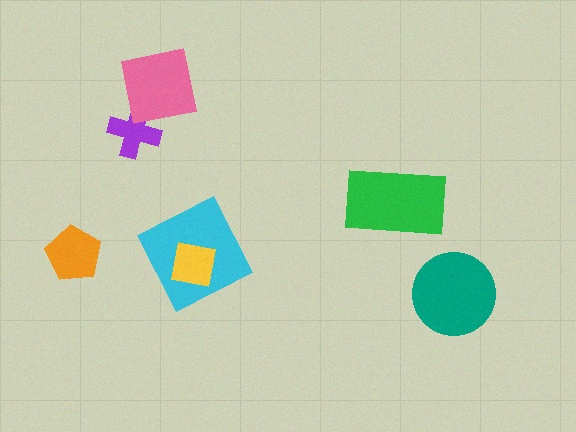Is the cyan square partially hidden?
Yes, it is partially covered by another shape.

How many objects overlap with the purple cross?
1 object overlaps with the purple cross.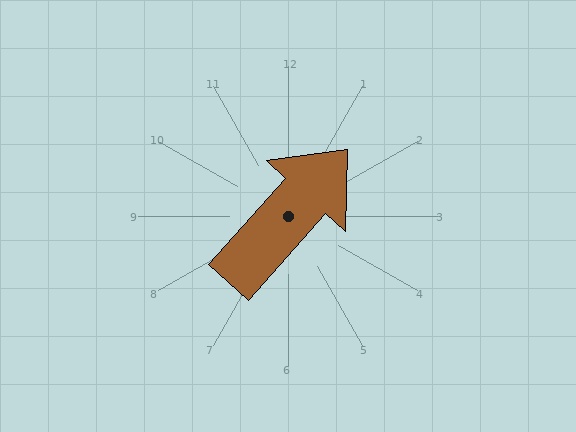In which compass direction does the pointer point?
Northeast.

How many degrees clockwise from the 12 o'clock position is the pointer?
Approximately 42 degrees.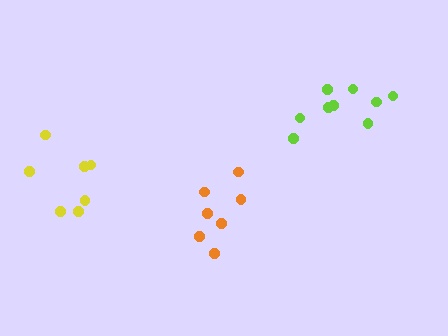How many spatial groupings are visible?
There are 3 spatial groupings.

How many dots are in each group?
Group 1: 7 dots, Group 2: 7 dots, Group 3: 9 dots (23 total).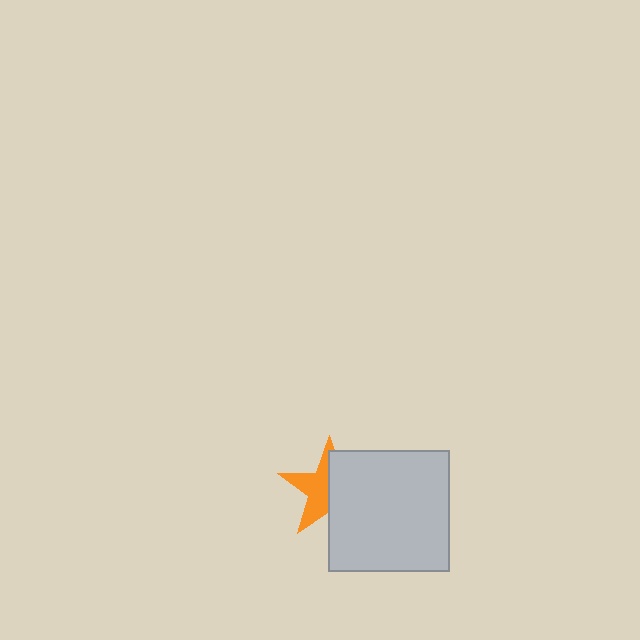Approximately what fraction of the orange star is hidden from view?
Roughly 52% of the orange star is hidden behind the light gray square.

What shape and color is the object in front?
The object in front is a light gray square.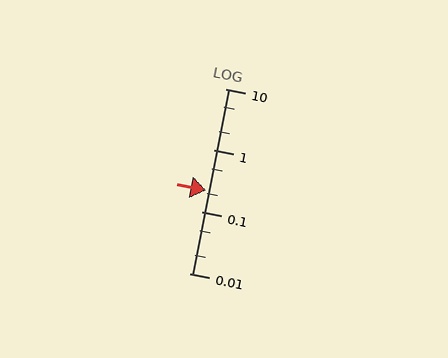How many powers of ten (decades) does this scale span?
The scale spans 3 decades, from 0.01 to 10.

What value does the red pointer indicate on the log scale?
The pointer indicates approximately 0.22.